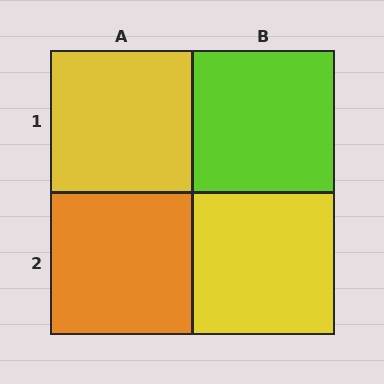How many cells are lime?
1 cell is lime.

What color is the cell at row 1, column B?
Lime.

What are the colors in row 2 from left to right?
Orange, yellow.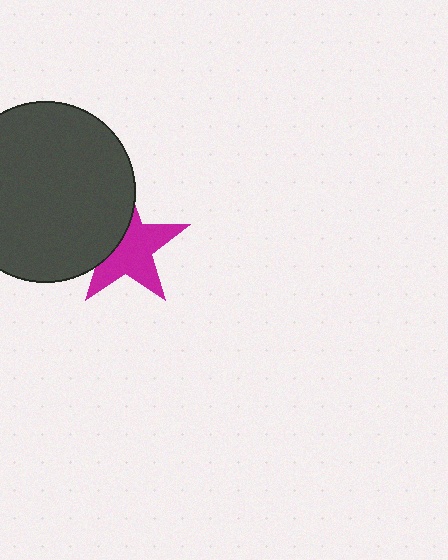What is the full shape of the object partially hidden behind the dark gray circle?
The partially hidden object is a magenta star.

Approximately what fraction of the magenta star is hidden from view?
Roughly 37% of the magenta star is hidden behind the dark gray circle.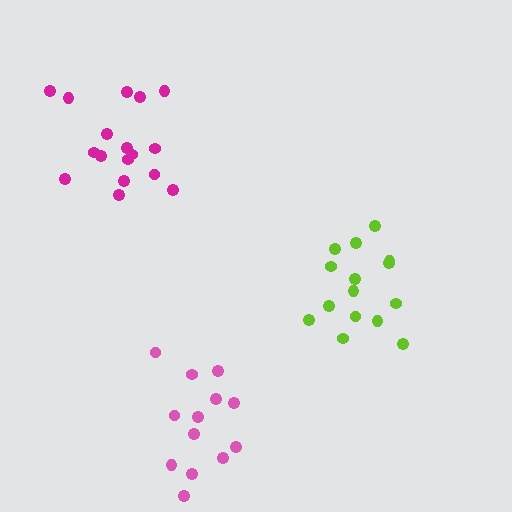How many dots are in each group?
Group 1: 17 dots, Group 2: 15 dots, Group 3: 13 dots (45 total).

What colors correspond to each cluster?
The clusters are colored: magenta, lime, pink.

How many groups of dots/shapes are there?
There are 3 groups.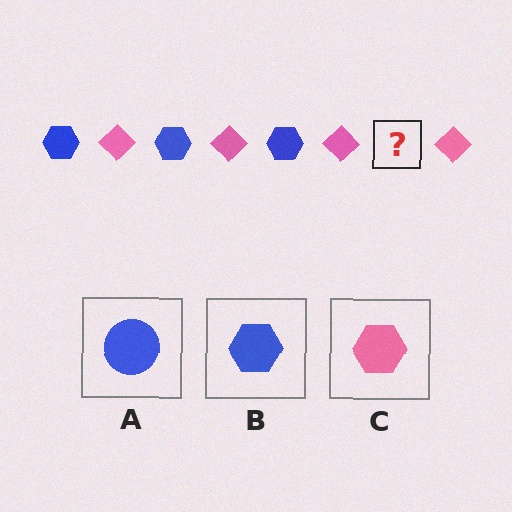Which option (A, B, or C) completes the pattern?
B.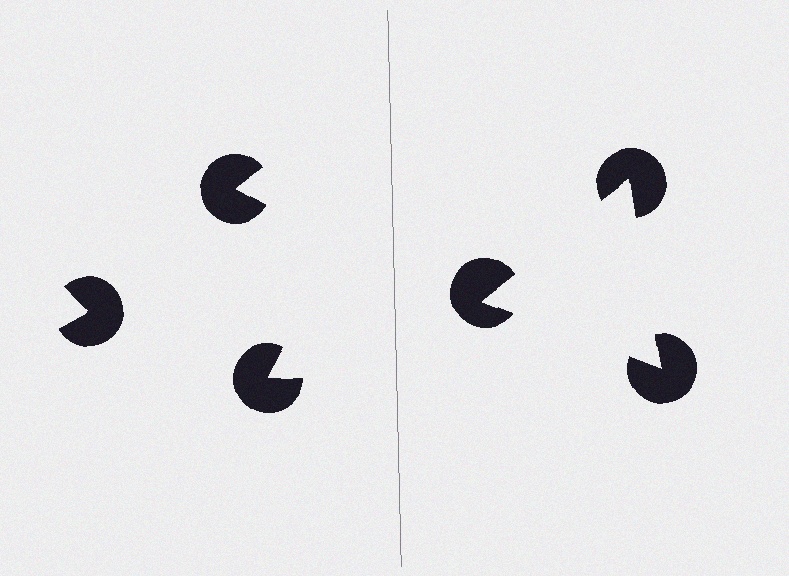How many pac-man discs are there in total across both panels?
6 — 3 on each side.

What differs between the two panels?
The pac-man discs are positioned identically on both sides; only the wedge orientations differ. On the right they align to a triangle; on the left they are misaligned.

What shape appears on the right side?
An illusory triangle.